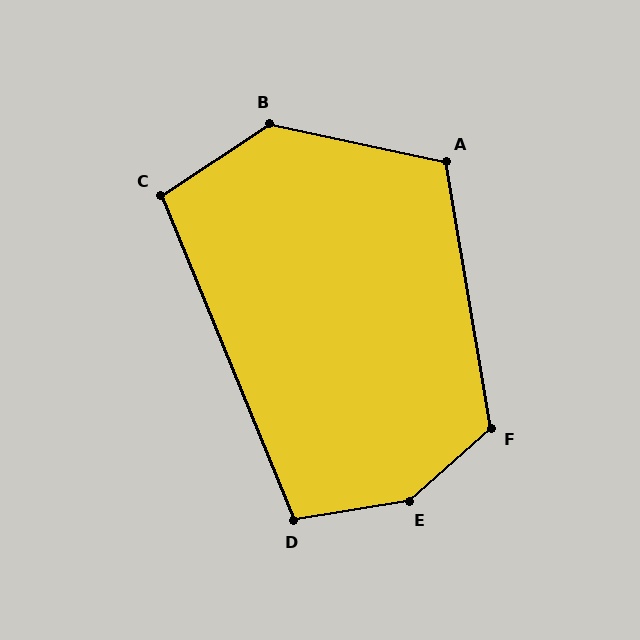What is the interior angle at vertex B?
Approximately 135 degrees (obtuse).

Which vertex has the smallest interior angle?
C, at approximately 101 degrees.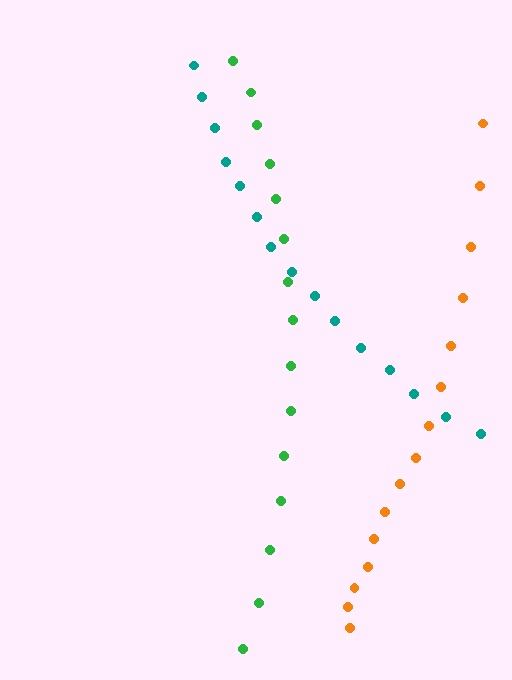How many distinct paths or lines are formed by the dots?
There are 3 distinct paths.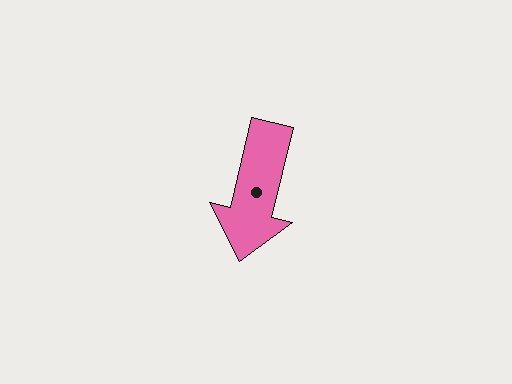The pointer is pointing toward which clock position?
Roughly 6 o'clock.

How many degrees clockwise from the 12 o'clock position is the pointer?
Approximately 193 degrees.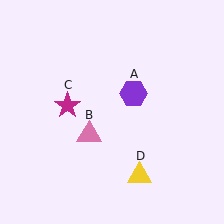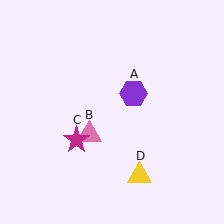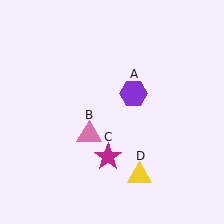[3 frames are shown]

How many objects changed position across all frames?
1 object changed position: magenta star (object C).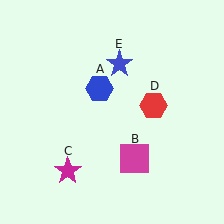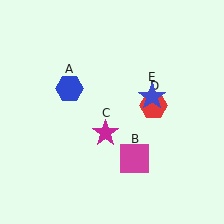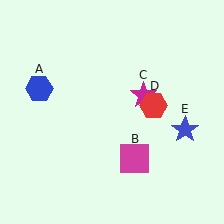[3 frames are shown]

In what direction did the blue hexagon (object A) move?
The blue hexagon (object A) moved left.